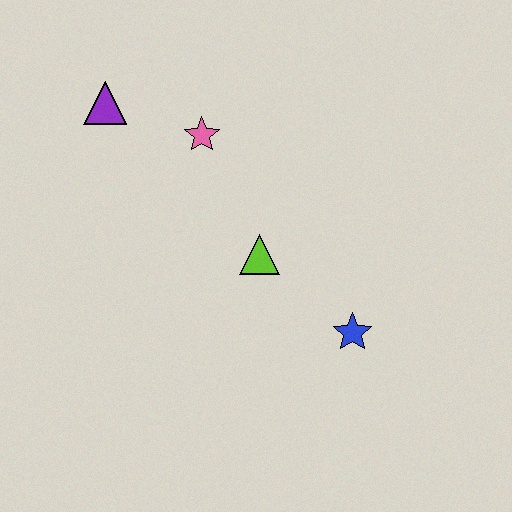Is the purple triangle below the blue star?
No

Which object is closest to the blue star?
The lime triangle is closest to the blue star.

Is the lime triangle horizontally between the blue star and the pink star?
Yes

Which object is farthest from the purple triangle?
The blue star is farthest from the purple triangle.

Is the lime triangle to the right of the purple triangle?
Yes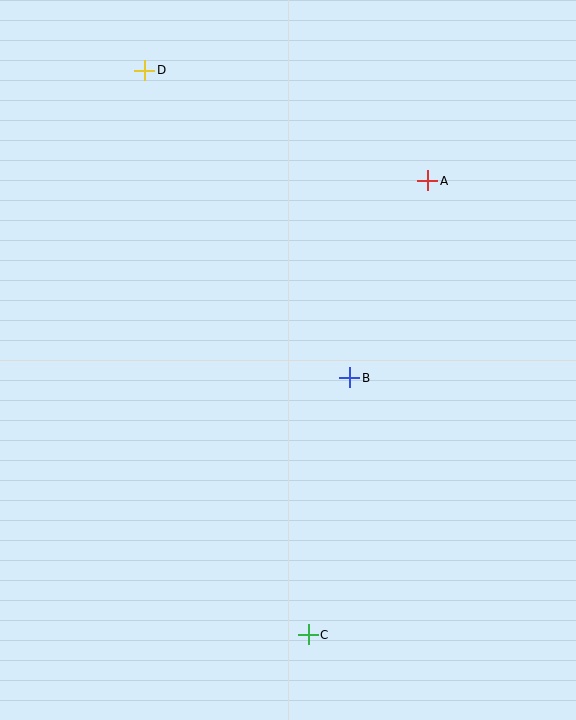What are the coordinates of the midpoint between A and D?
The midpoint between A and D is at (286, 126).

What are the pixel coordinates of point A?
Point A is at (428, 181).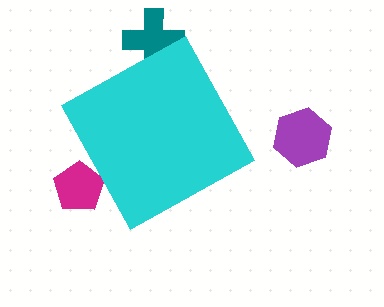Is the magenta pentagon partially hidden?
Yes, the magenta pentagon is partially hidden behind the cyan diamond.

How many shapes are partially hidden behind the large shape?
2 shapes are partially hidden.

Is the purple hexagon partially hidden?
No, the purple hexagon is fully visible.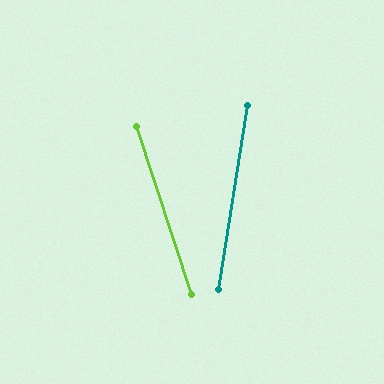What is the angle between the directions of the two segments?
Approximately 27 degrees.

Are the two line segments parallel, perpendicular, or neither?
Neither parallel nor perpendicular — they differ by about 27°.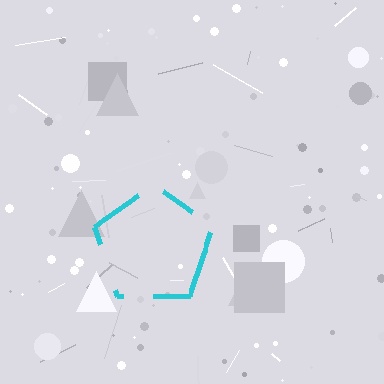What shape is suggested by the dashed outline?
The dashed outline suggests a pentagon.